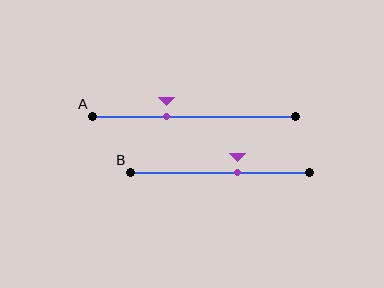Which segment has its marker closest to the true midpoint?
Segment B has its marker closest to the true midpoint.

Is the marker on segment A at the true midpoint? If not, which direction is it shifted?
No, the marker on segment A is shifted to the left by about 14% of the segment length.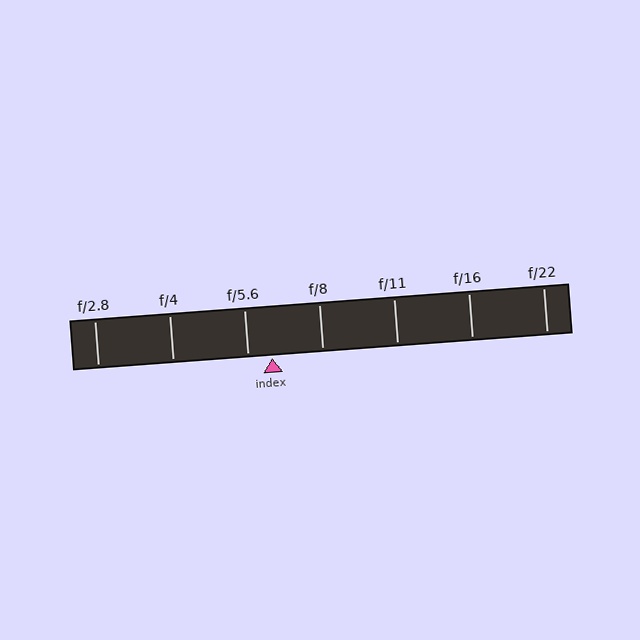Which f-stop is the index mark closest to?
The index mark is closest to f/5.6.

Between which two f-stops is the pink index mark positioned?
The index mark is between f/5.6 and f/8.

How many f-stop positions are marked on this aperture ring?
There are 7 f-stop positions marked.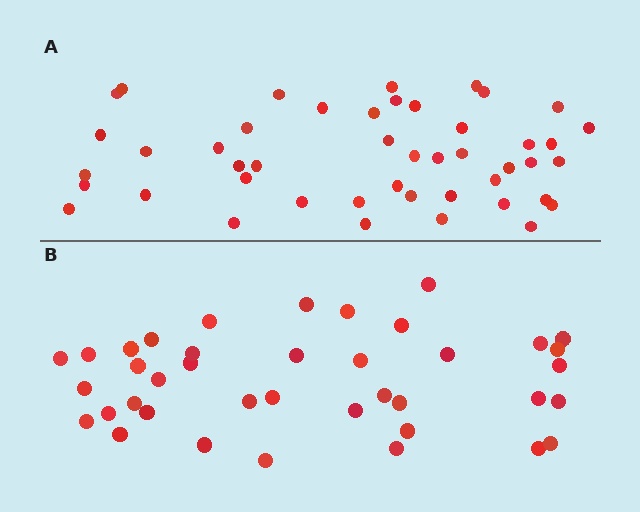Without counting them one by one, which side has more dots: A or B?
Region A (the top region) has more dots.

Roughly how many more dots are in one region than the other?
Region A has roughly 8 or so more dots than region B.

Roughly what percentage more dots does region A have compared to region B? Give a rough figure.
About 20% more.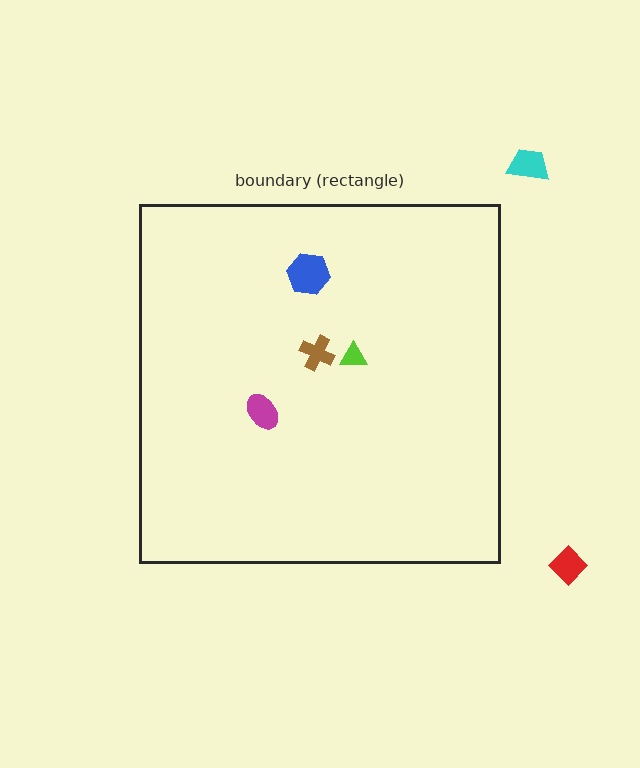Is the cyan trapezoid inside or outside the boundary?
Outside.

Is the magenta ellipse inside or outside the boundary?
Inside.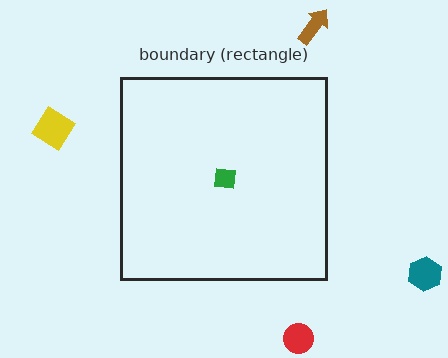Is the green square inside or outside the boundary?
Inside.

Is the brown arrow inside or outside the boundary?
Outside.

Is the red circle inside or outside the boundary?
Outside.